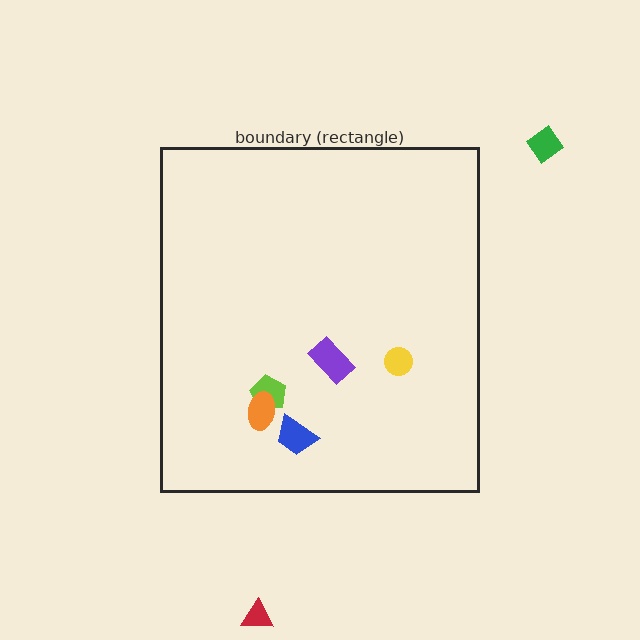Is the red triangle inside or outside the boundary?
Outside.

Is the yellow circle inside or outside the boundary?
Inside.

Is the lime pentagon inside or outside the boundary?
Inside.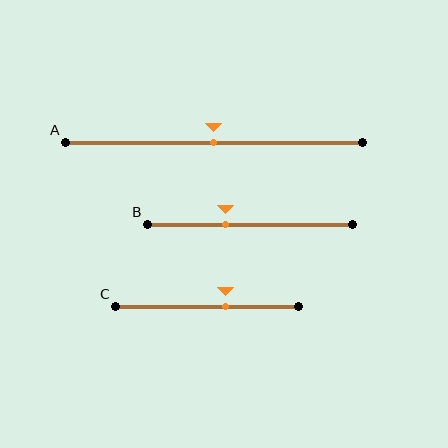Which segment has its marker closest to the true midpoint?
Segment A has its marker closest to the true midpoint.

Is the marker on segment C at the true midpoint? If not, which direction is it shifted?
No, the marker on segment C is shifted to the right by about 10% of the segment length.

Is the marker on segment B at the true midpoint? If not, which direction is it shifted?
No, the marker on segment B is shifted to the left by about 12% of the segment length.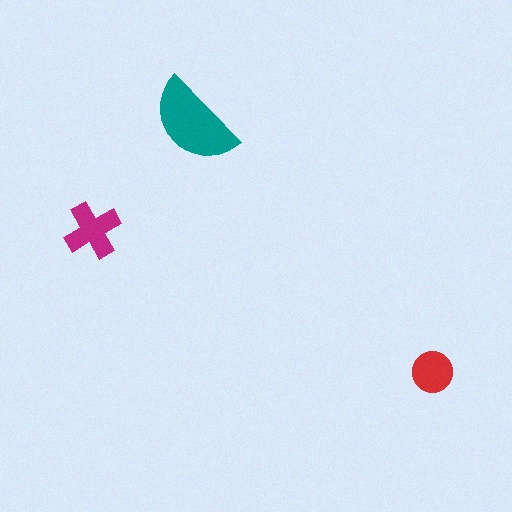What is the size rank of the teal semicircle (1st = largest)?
1st.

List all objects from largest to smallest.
The teal semicircle, the magenta cross, the red circle.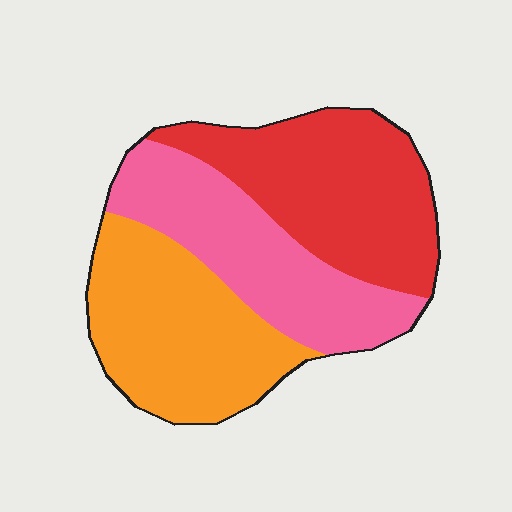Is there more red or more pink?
Red.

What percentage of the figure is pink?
Pink covers about 30% of the figure.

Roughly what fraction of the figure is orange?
Orange takes up about one third (1/3) of the figure.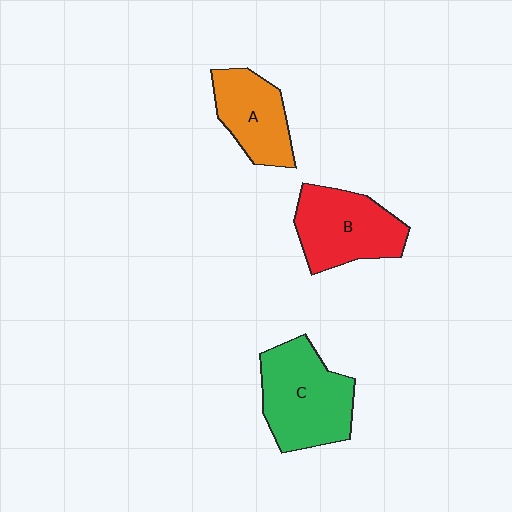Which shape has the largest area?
Shape C (green).